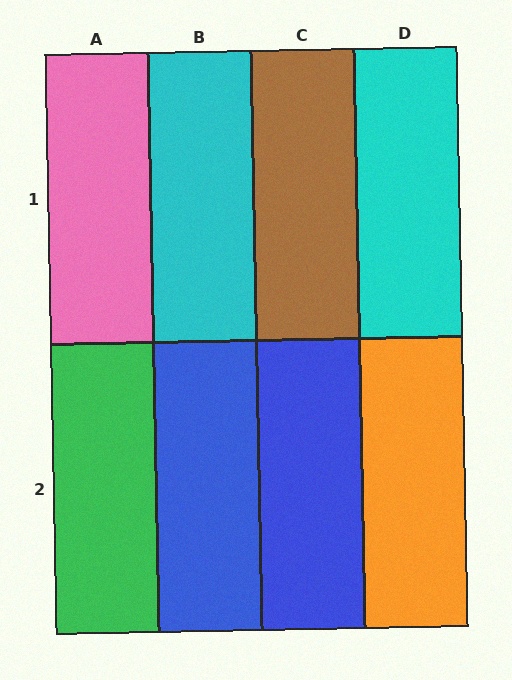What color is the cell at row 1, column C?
Brown.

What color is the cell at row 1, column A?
Pink.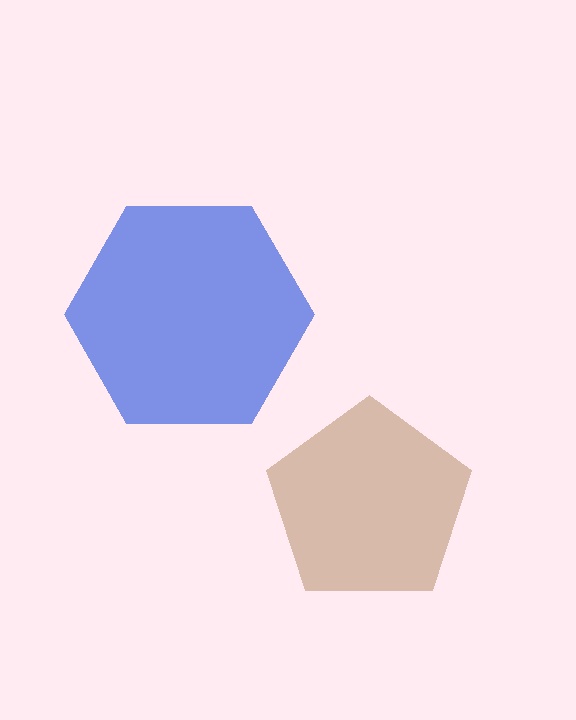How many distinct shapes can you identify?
There are 2 distinct shapes: a blue hexagon, a brown pentagon.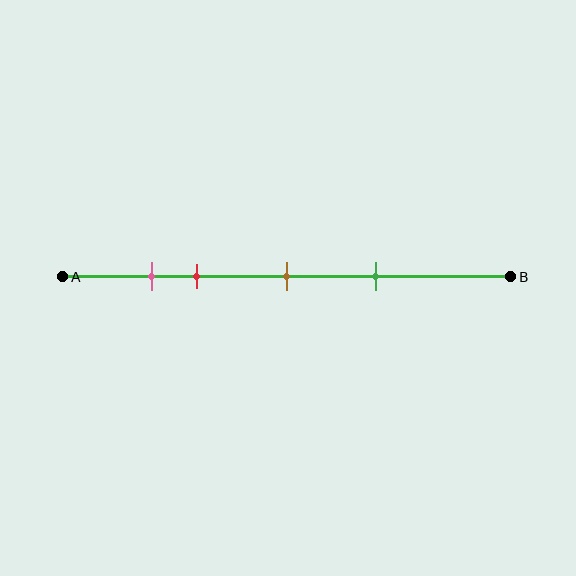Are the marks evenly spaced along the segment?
No, the marks are not evenly spaced.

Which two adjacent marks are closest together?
The pink and red marks are the closest adjacent pair.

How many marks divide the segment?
There are 4 marks dividing the segment.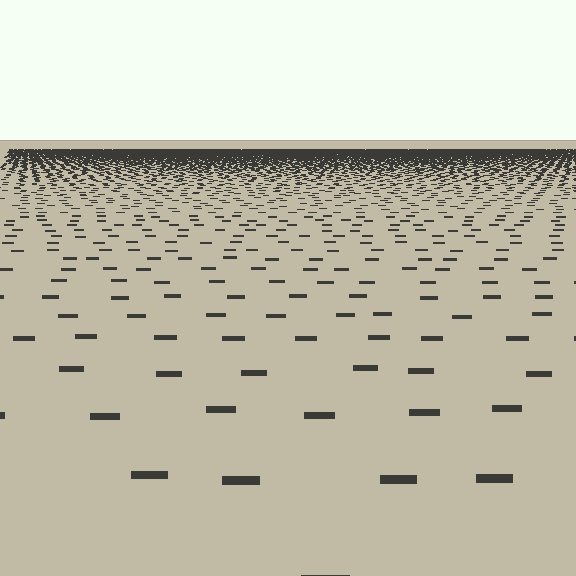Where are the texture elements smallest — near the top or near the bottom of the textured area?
Near the top.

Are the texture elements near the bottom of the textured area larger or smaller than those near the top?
Larger. Near the bottom, elements are closer to the viewer and appear at a bigger on-screen size.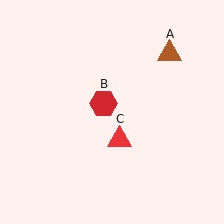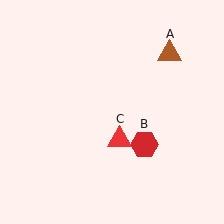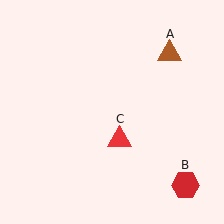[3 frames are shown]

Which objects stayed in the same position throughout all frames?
Brown triangle (object A) and red triangle (object C) remained stationary.